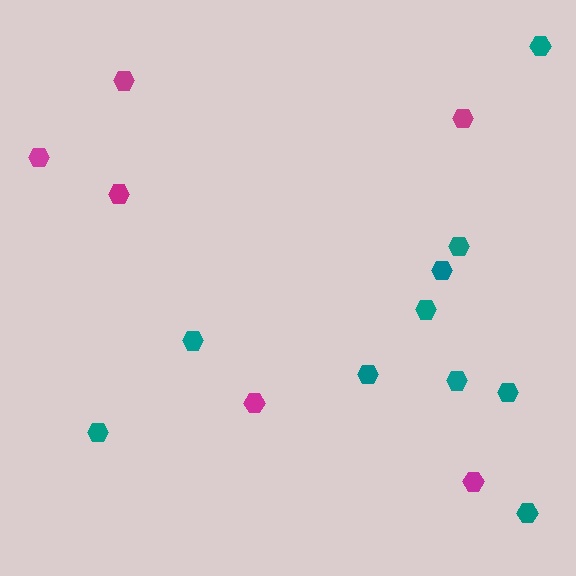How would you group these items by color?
There are 2 groups: one group of teal hexagons (10) and one group of magenta hexagons (6).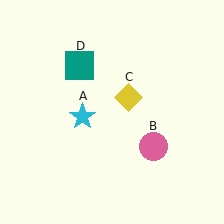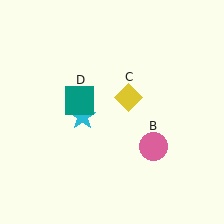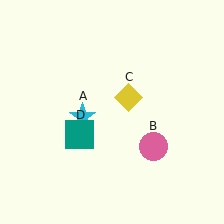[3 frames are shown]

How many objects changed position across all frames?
1 object changed position: teal square (object D).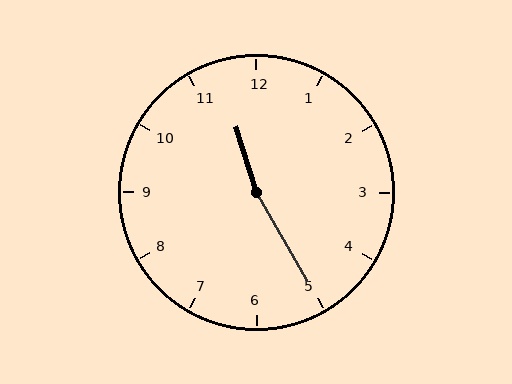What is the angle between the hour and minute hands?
Approximately 168 degrees.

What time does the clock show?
11:25.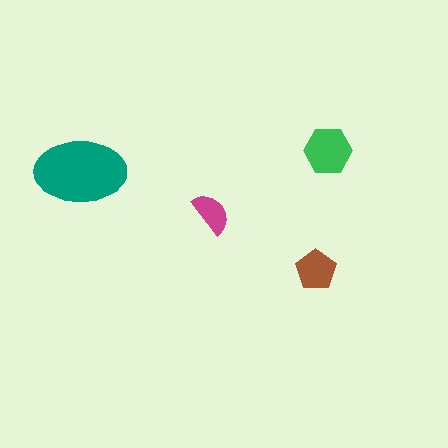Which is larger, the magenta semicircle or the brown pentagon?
The brown pentagon.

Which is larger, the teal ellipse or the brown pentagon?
The teal ellipse.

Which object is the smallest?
The magenta semicircle.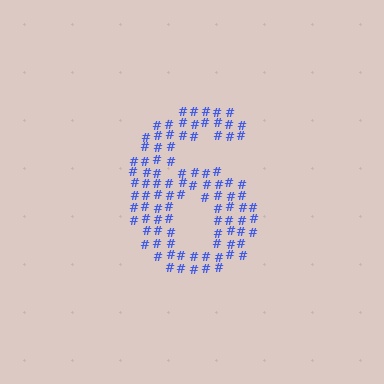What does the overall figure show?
The overall figure shows the digit 6.